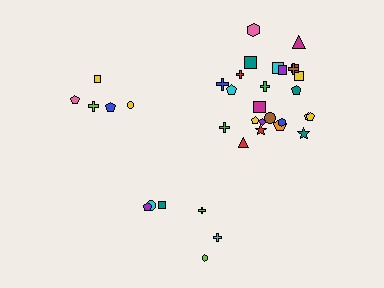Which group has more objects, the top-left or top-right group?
The top-right group.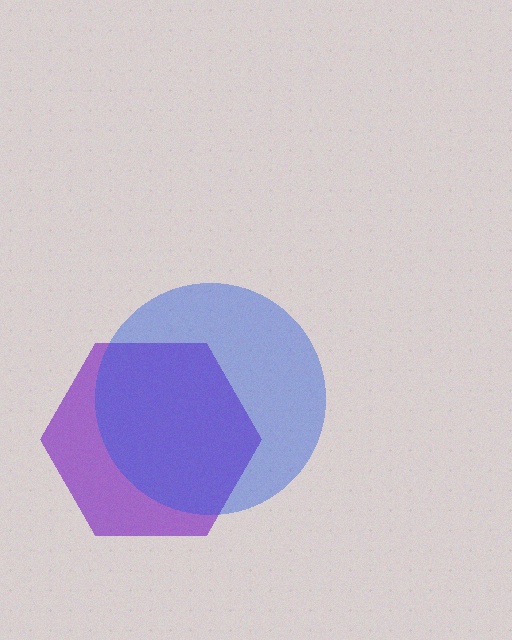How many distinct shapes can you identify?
There are 2 distinct shapes: a purple hexagon, a blue circle.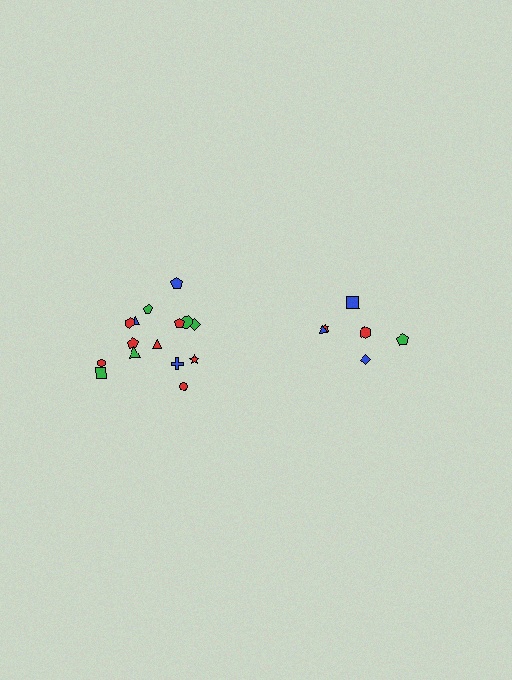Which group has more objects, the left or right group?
The left group.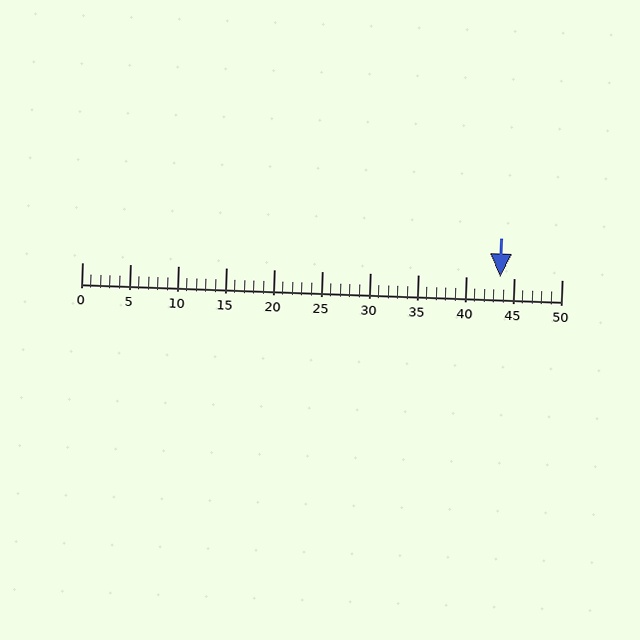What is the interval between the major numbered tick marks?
The major tick marks are spaced 5 units apart.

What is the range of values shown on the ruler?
The ruler shows values from 0 to 50.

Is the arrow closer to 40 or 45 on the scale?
The arrow is closer to 45.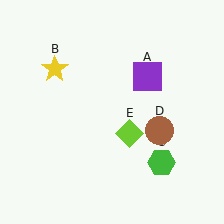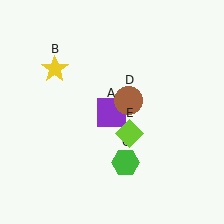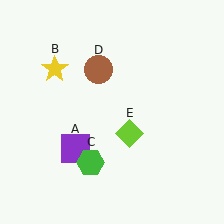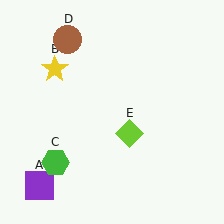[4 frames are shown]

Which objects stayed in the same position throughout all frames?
Yellow star (object B) and lime diamond (object E) remained stationary.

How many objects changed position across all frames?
3 objects changed position: purple square (object A), green hexagon (object C), brown circle (object D).